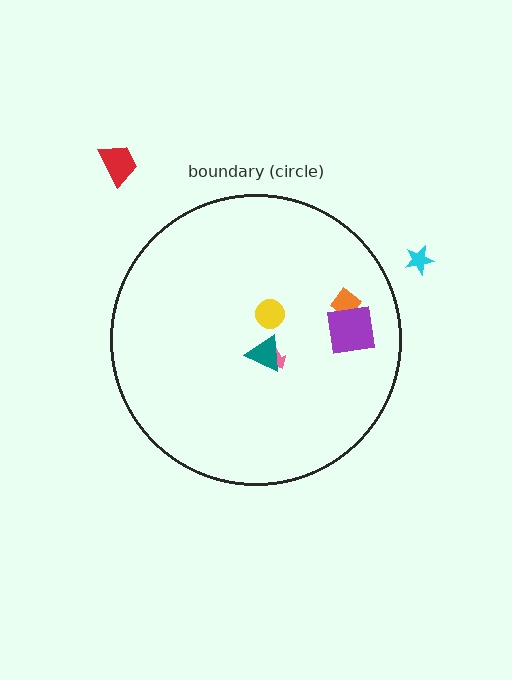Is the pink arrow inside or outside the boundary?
Inside.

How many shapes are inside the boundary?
5 inside, 2 outside.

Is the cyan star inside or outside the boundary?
Outside.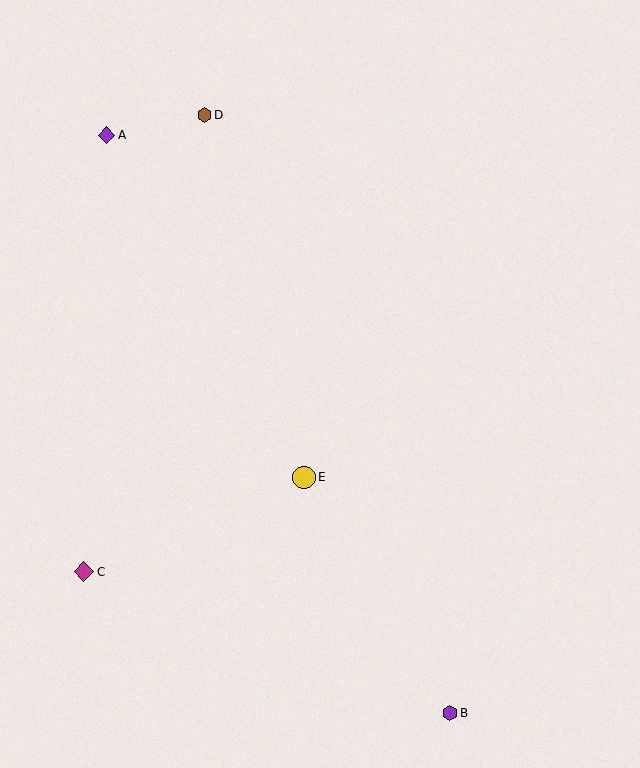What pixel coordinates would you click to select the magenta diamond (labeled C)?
Click at (84, 572) to select the magenta diamond C.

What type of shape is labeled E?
Shape E is a yellow circle.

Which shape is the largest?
The yellow circle (labeled E) is the largest.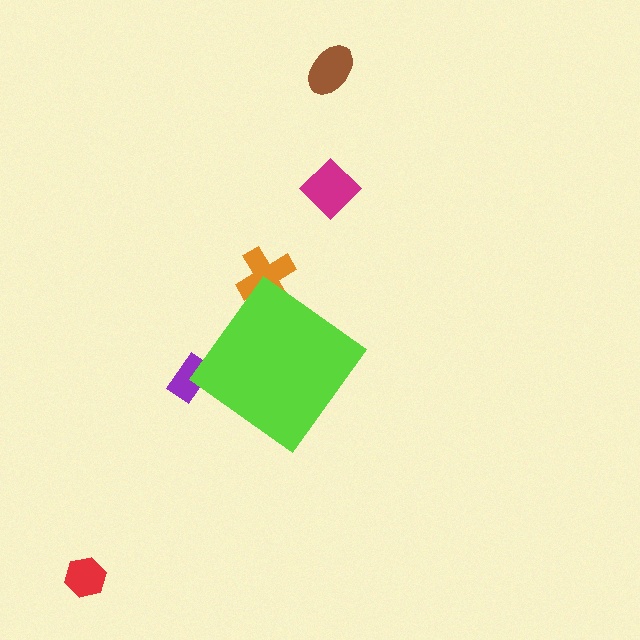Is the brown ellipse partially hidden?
No, the brown ellipse is fully visible.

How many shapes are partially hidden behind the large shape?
2 shapes are partially hidden.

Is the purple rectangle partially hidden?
Yes, the purple rectangle is partially hidden behind the lime diamond.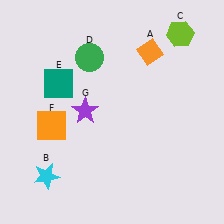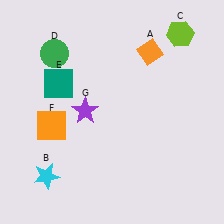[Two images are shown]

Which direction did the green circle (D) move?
The green circle (D) moved left.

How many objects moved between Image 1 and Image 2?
1 object moved between the two images.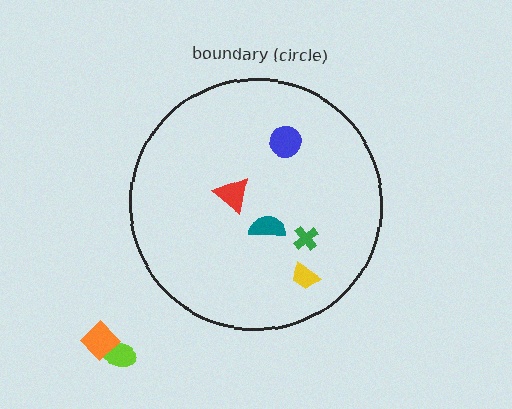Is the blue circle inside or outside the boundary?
Inside.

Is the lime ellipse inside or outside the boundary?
Outside.